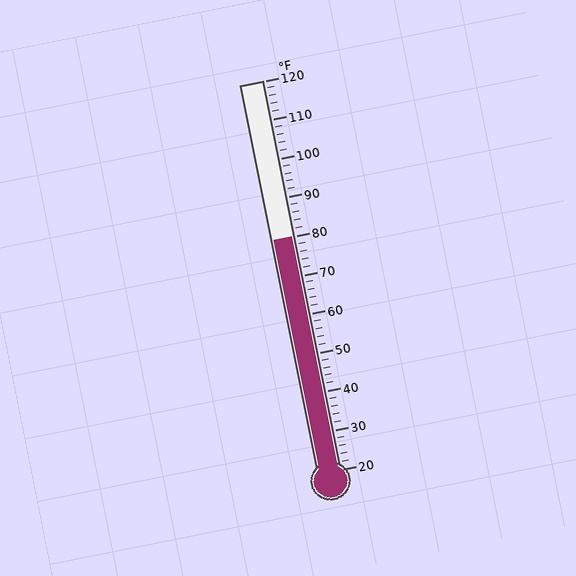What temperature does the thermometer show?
The thermometer shows approximately 80°F.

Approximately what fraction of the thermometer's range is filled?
The thermometer is filled to approximately 60% of its range.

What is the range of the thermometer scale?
The thermometer scale ranges from 20°F to 120°F.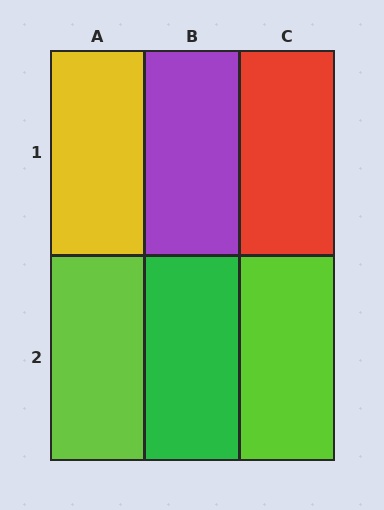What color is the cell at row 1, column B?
Purple.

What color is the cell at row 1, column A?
Yellow.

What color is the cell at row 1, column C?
Red.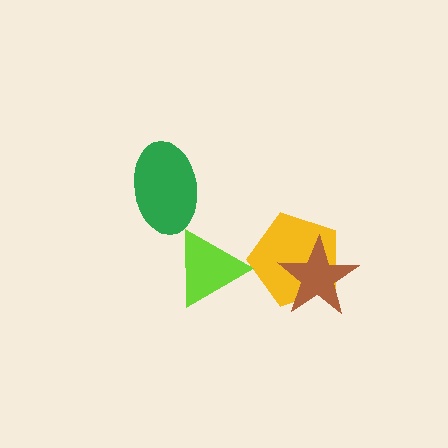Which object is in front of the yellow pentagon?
The brown star is in front of the yellow pentagon.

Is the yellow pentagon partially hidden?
Yes, it is partially covered by another shape.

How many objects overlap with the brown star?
1 object overlaps with the brown star.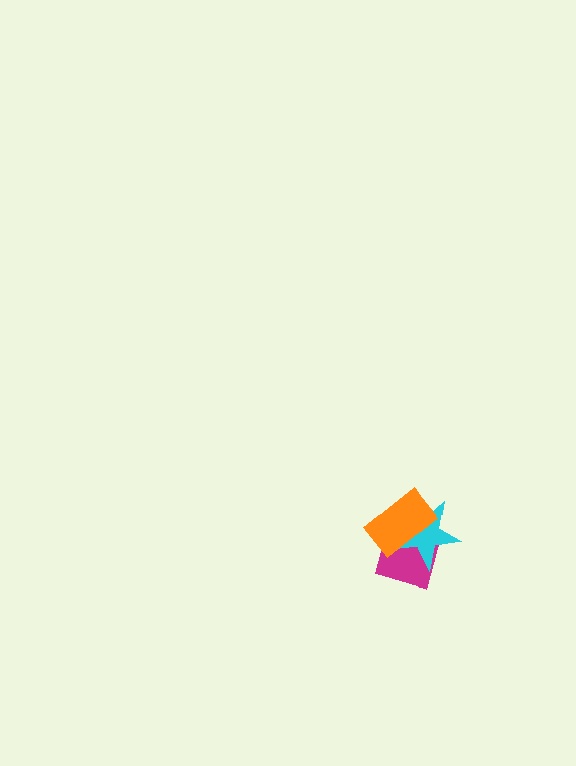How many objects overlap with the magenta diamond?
2 objects overlap with the magenta diamond.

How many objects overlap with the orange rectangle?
2 objects overlap with the orange rectangle.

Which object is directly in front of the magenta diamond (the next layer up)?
The cyan star is directly in front of the magenta diamond.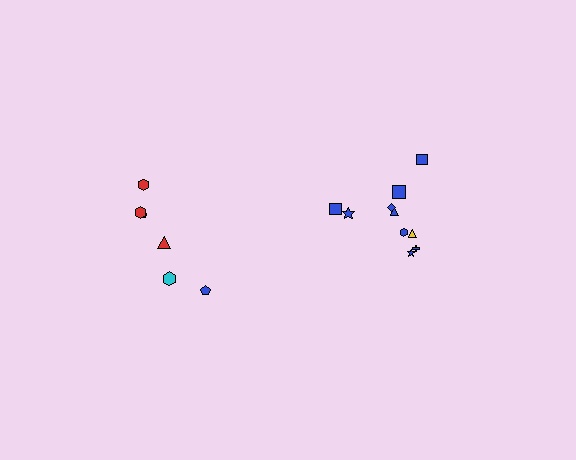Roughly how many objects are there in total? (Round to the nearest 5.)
Roughly 15 objects in total.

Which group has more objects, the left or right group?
The right group.